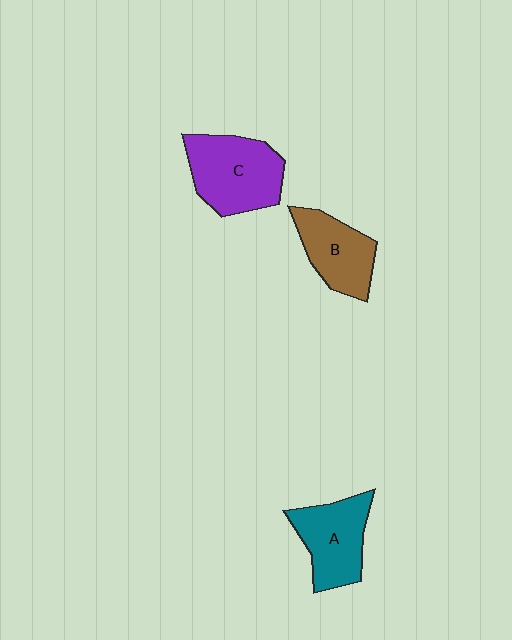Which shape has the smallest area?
Shape B (brown).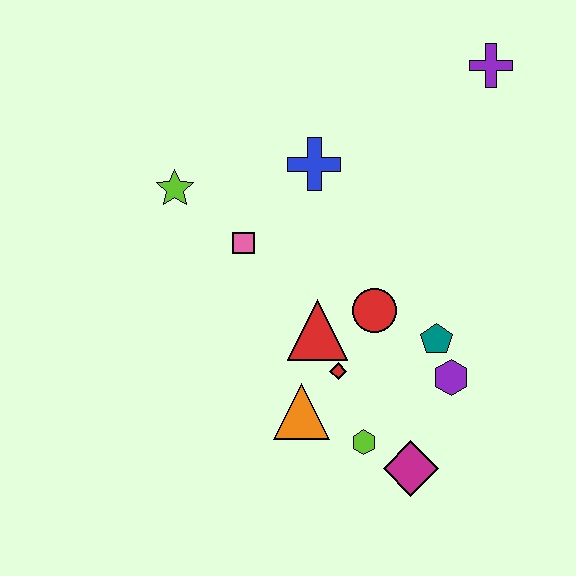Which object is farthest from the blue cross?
The magenta diamond is farthest from the blue cross.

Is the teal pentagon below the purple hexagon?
No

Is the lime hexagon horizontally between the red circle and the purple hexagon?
No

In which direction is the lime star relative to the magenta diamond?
The lime star is above the magenta diamond.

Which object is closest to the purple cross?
The blue cross is closest to the purple cross.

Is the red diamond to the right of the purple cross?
No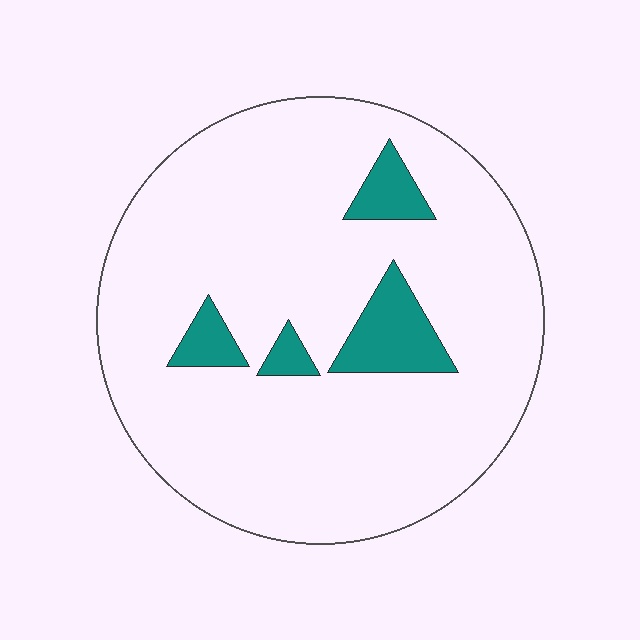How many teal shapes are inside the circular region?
4.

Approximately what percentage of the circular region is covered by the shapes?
Approximately 10%.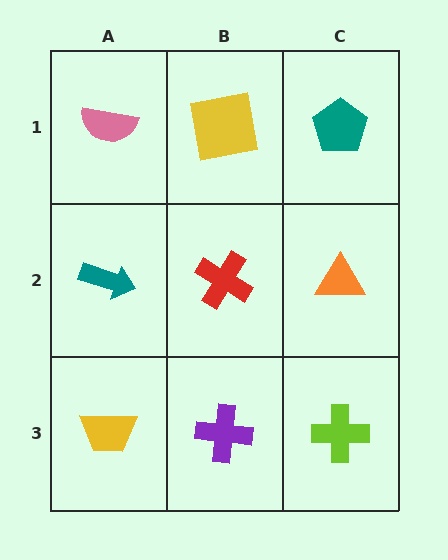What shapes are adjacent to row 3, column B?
A red cross (row 2, column B), a yellow trapezoid (row 3, column A), a lime cross (row 3, column C).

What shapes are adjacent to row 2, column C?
A teal pentagon (row 1, column C), a lime cross (row 3, column C), a red cross (row 2, column B).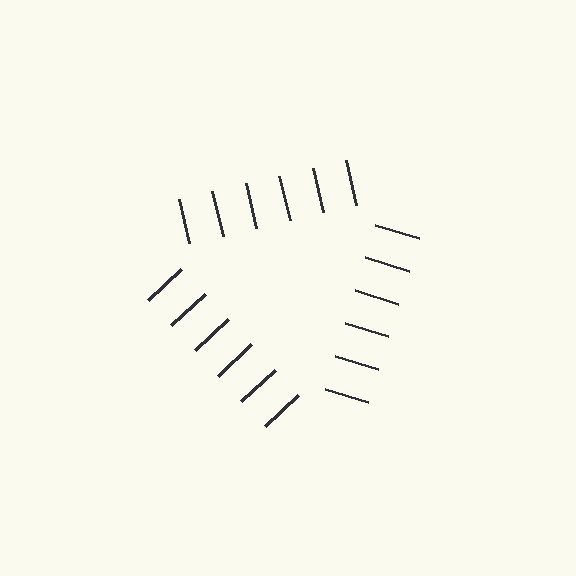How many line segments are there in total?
18 — 6 along each of the 3 edges.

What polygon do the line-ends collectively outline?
An illusory triangle — the line segments terminate on its edges but no continuous stroke is drawn.